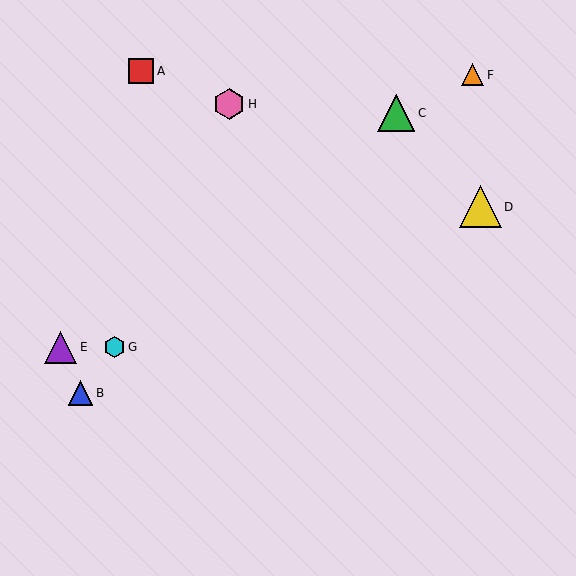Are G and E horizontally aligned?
Yes, both are at y≈347.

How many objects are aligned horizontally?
2 objects (E, G) are aligned horizontally.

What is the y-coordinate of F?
Object F is at y≈75.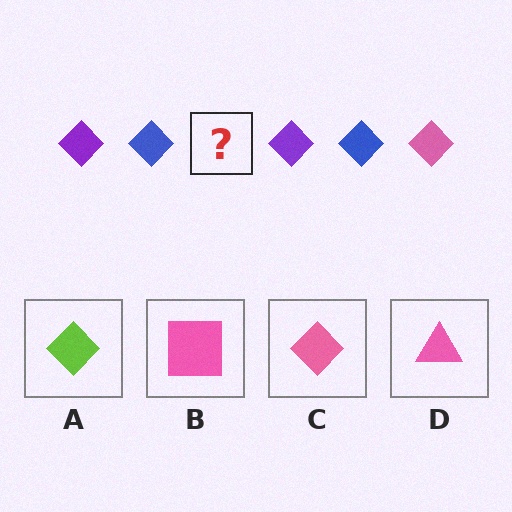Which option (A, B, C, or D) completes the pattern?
C.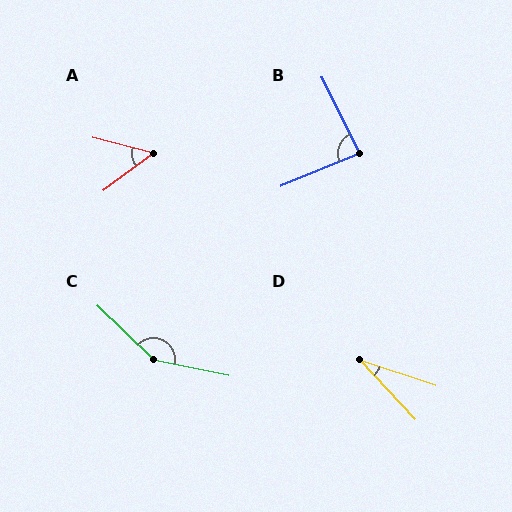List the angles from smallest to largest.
D (28°), A (51°), B (86°), C (147°).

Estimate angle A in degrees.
Approximately 51 degrees.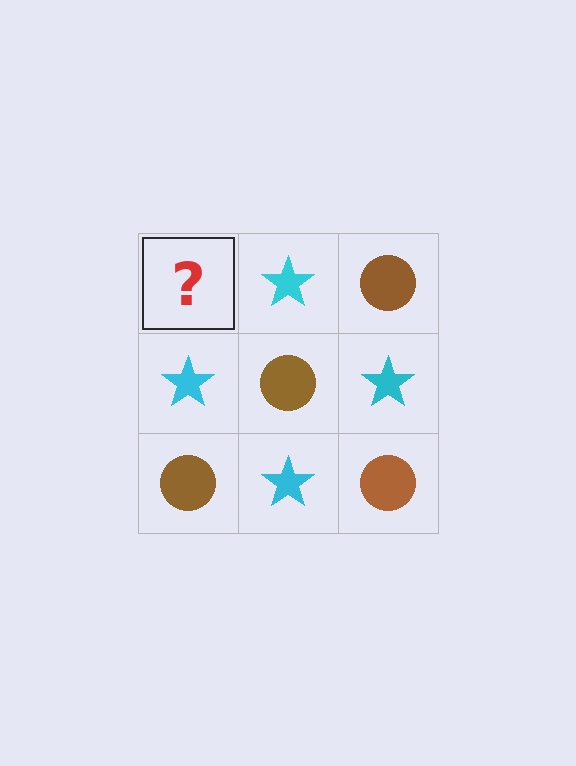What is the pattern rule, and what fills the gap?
The rule is that it alternates brown circle and cyan star in a checkerboard pattern. The gap should be filled with a brown circle.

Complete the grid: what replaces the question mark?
The question mark should be replaced with a brown circle.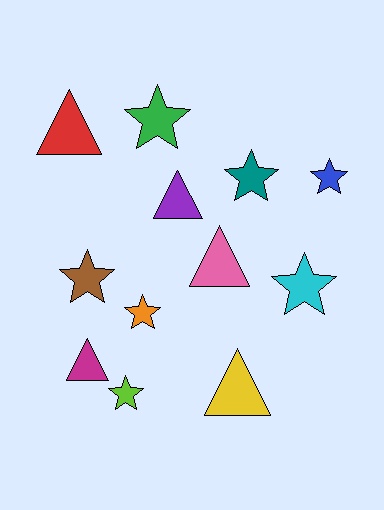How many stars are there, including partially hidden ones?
There are 7 stars.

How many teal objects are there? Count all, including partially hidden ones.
There is 1 teal object.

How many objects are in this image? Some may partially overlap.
There are 12 objects.